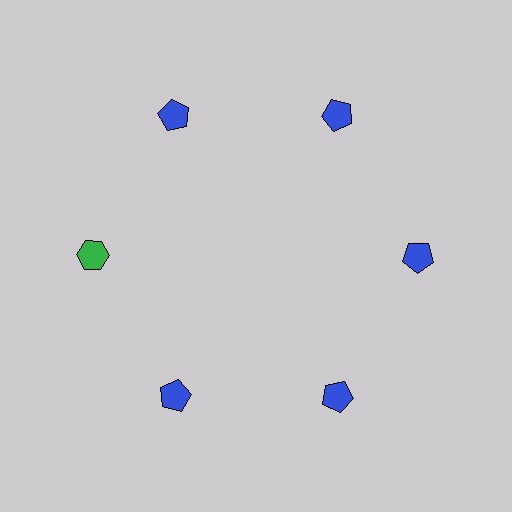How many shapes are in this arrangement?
There are 6 shapes arranged in a ring pattern.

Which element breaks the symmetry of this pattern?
The green hexagon at roughly the 9 o'clock position breaks the symmetry. All other shapes are blue pentagons.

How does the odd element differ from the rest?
It differs in both color (green instead of blue) and shape (hexagon instead of pentagon).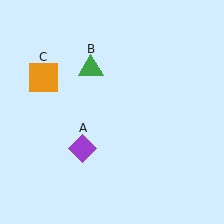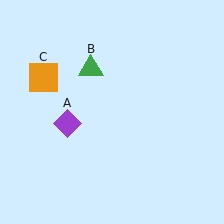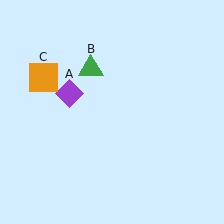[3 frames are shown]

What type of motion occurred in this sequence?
The purple diamond (object A) rotated clockwise around the center of the scene.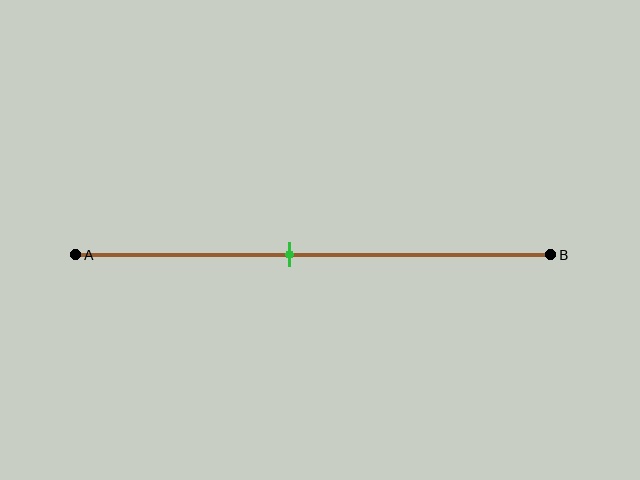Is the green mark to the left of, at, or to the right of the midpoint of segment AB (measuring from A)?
The green mark is to the left of the midpoint of segment AB.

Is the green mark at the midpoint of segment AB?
No, the mark is at about 45% from A, not at the 50% midpoint.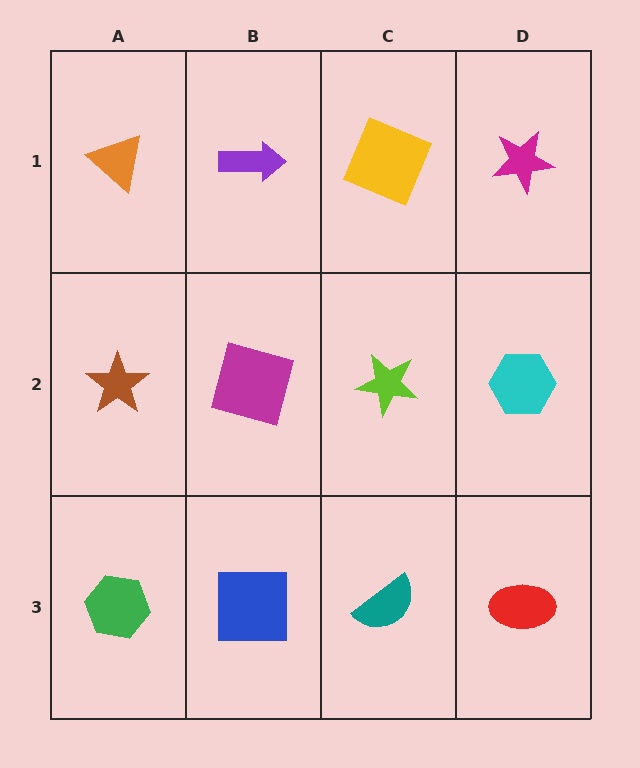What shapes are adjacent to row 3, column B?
A magenta square (row 2, column B), a green hexagon (row 3, column A), a teal semicircle (row 3, column C).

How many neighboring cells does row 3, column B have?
3.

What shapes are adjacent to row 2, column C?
A yellow square (row 1, column C), a teal semicircle (row 3, column C), a magenta square (row 2, column B), a cyan hexagon (row 2, column D).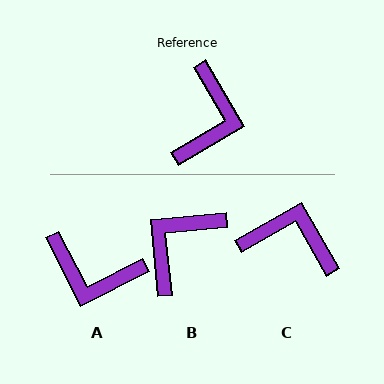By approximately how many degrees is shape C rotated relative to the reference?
Approximately 89 degrees counter-clockwise.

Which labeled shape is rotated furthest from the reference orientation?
B, about 155 degrees away.